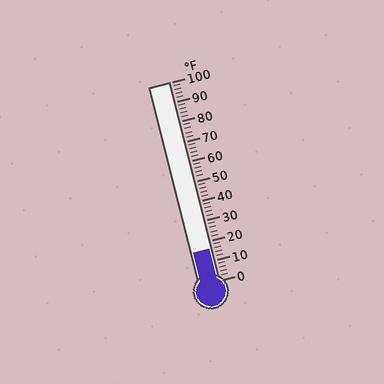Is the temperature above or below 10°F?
The temperature is above 10°F.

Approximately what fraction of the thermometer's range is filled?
The thermometer is filled to approximately 15% of its range.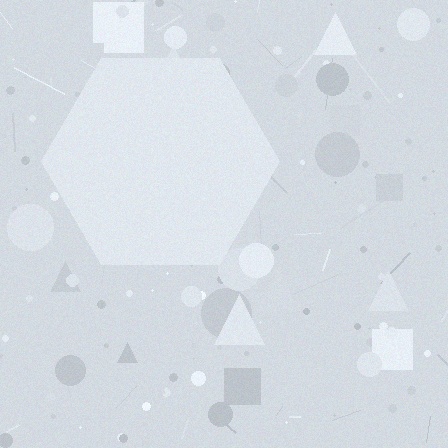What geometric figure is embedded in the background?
A hexagon is embedded in the background.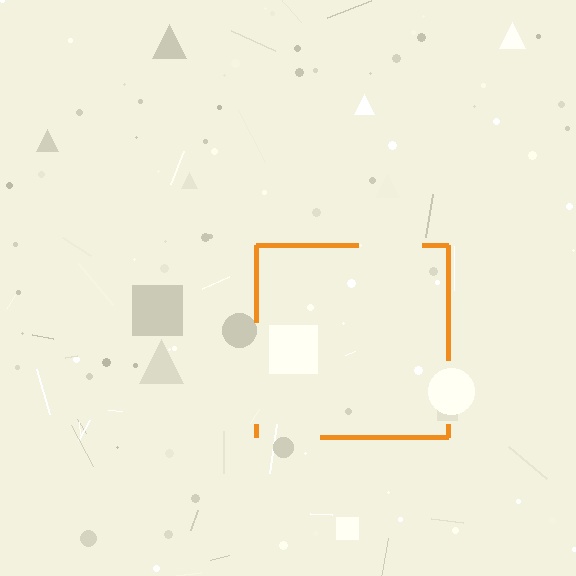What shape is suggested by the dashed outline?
The dashed outline suggests a square.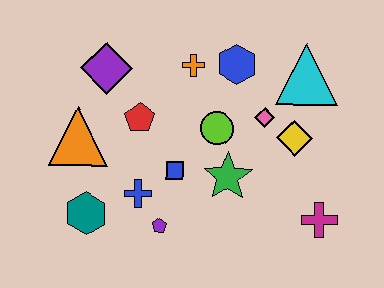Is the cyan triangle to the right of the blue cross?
Yes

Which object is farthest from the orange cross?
The magenta cross is farthest from the orange cross.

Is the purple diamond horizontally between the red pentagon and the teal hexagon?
Yes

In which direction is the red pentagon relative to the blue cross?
The red pentagon is above the blue cross.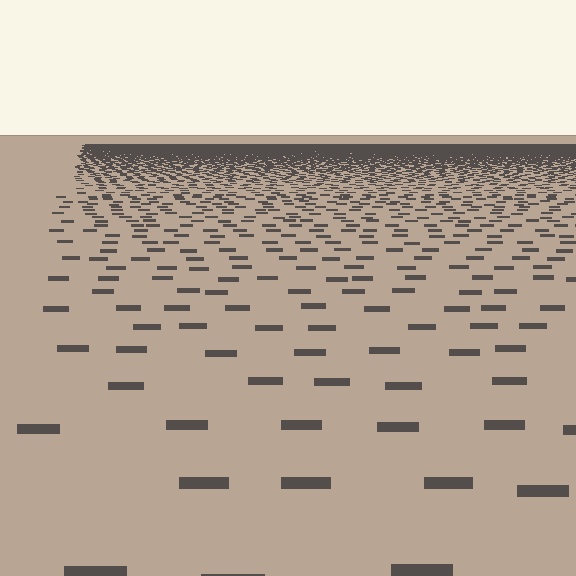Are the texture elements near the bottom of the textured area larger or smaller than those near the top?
Larger. Near the bottom, elements are closer to the viewer and appear at a bigger on-screen size.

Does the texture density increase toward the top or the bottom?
Density increases toward the top.